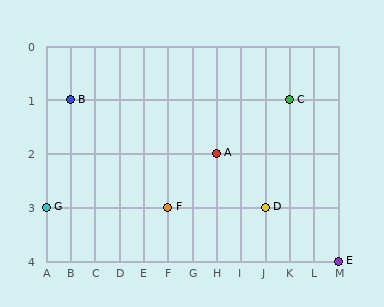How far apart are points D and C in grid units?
Points D and C are 1 column and 2 rows apart (about 2.2 grid units diagonally).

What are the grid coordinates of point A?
Point A is at grid coordinates (H, 2).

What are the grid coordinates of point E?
Point E is at grid coordinates (M, 4).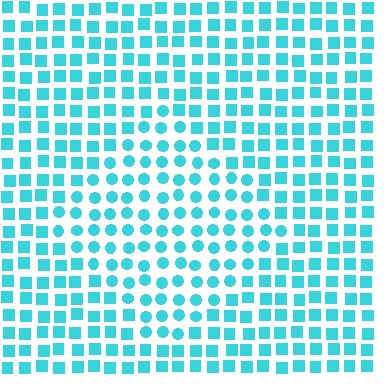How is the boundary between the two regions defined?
The boundary is defined by a change in element shape: circles inside vs. squares outside. All elements share the same color and spacing.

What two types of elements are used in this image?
The image uses circles inside the diamond region and squares outside it.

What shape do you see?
I see a diamond.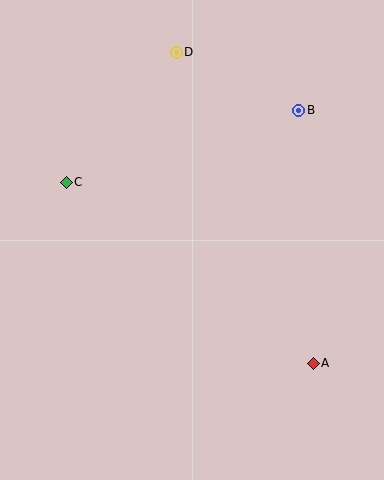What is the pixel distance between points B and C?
The distance between B and C is 243 pixels.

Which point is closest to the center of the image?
Point C at (66, 182) is closest to the center.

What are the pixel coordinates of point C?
Point C is at (66, 182).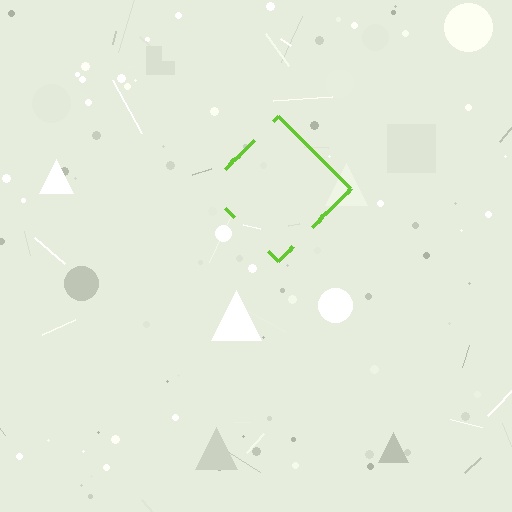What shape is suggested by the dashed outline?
The dashed outline suggests a diamond.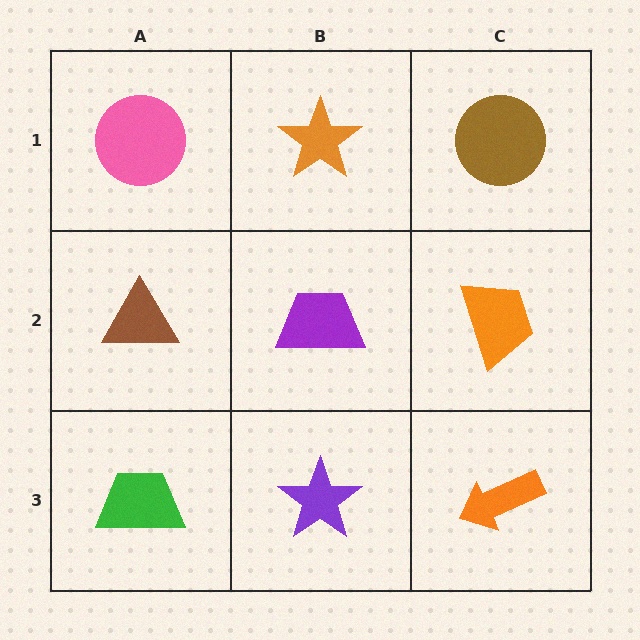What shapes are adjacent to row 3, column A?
A brown triangle (row 2, column A), a purple star (row 3, column B).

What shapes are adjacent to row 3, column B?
A purple trapezoid (row 2, column B), a green trapezoid (row 3, column A), an orange arrow (row 3, column C).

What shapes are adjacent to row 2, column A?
A pink circle (row 1, column A), a green trapezoid (row 3, column A), a purple trapezoid (row 2, column B).